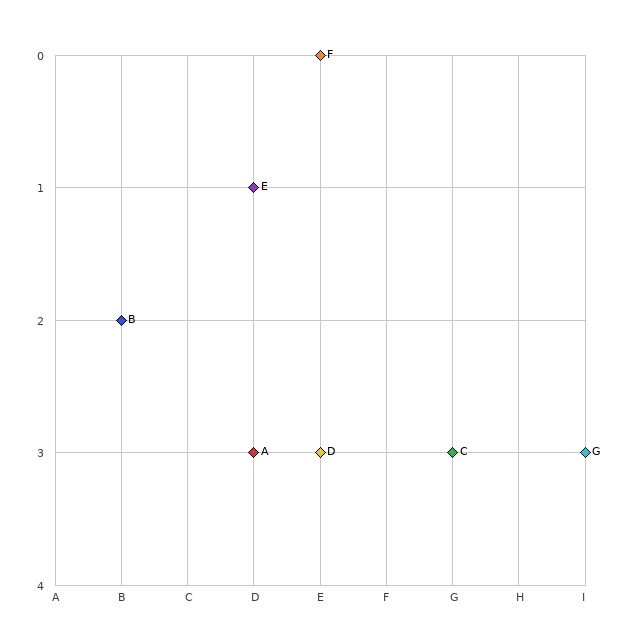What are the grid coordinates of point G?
Point G is at grid coordinates (I, 3).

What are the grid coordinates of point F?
Point F is at grid coordinates (E, 0).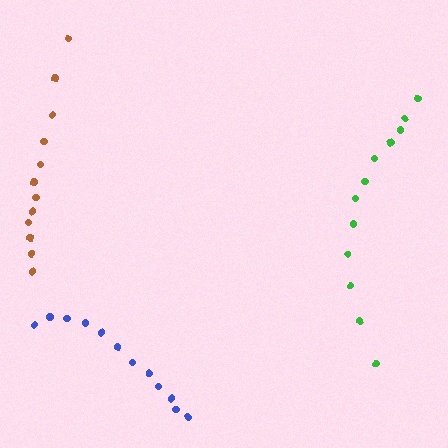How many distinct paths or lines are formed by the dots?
There are 3 distinct paths.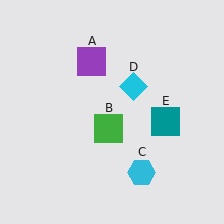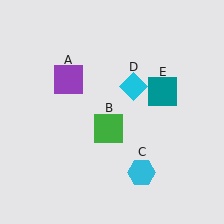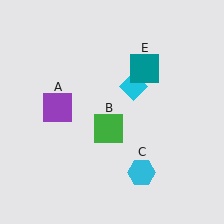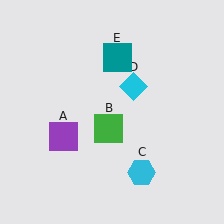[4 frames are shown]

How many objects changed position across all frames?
2 objects changed position: purple square (object A), teal square (object E).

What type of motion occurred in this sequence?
The purple square (object A), teal square (object E) rotated counterclockwise around the center of the scene.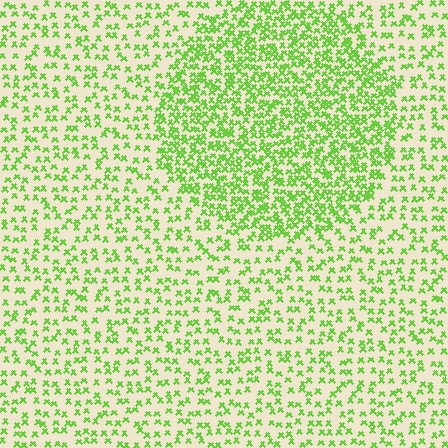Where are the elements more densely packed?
The elements are more densely packed inside the circle boundary.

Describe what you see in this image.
The image contains small lime elements arranged at two different densities. A circle-shaped region is visible where the elements are more densely packed than the surrounding area.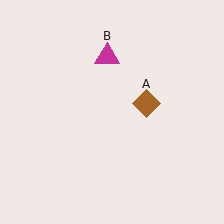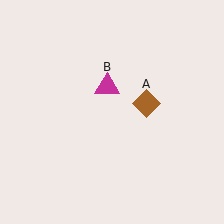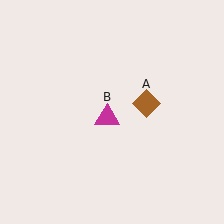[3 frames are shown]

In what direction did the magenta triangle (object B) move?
The magenta triangle (object B) moved down.